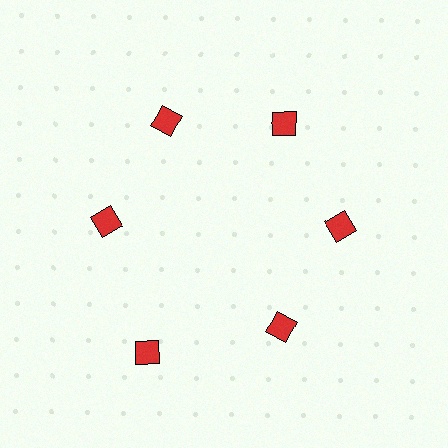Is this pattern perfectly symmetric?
No. The 6 red diamonds are arranged in a ring, but one element near the 7 o'clock position is pushed outward from the center, breaking the 6-fold rotational symmetry.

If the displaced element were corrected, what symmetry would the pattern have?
It would have 6-fold rotational symmetry — the pattern would map onto itself every 60 degrees.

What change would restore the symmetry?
The symmetry would be restored by moving it inward, back onto the ring so that all 6 diamonds sit at equal angles and equal distance from the center.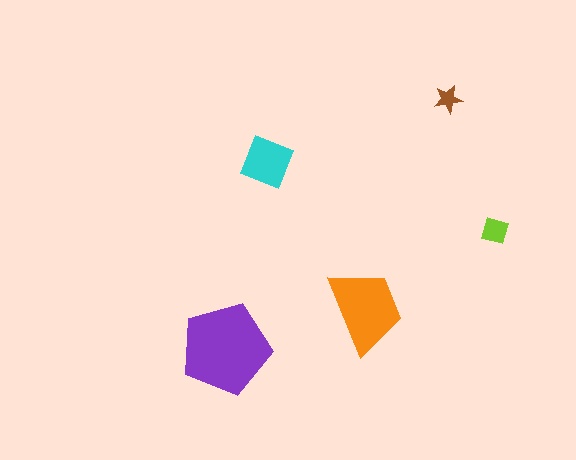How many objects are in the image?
There are 5 objects in the image.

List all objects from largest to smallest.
The purple pentagon, the orange trapezoid, the cyan square, the lime diamond, the brown star.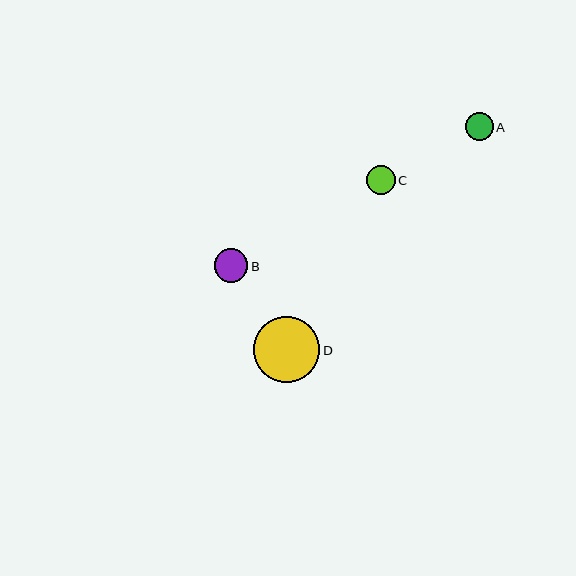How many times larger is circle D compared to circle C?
Circle D is approximately 2.3 times the size of circle C.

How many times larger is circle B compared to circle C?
Circle B is approximately 1.2 times the size of circle C.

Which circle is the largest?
Circle D is the largest with a size of approximately 66 pixels.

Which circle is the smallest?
Circle A is the smallest with a size of approximately 28 pixels.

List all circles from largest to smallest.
From largest to smallest: D, B, C, A.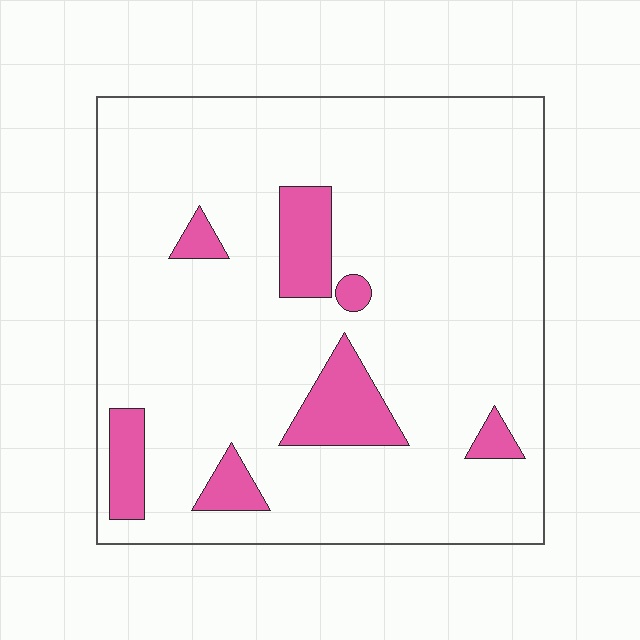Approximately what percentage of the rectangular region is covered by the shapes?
Approximately 10%.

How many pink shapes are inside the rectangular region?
7.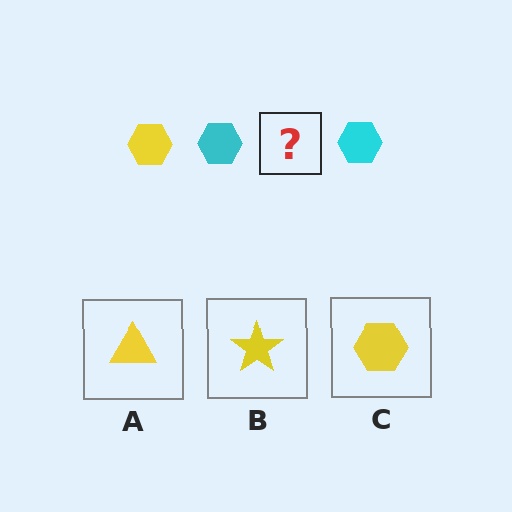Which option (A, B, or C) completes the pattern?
C.